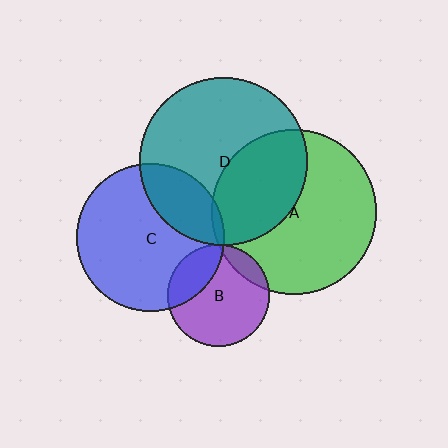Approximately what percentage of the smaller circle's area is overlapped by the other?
Approximately 5%.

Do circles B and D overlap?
Yes.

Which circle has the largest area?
Circle D (teal).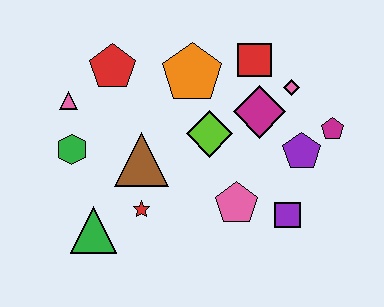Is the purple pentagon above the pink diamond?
No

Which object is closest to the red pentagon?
The pink triangle is closest to the red pentagon.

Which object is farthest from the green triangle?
The magenta pentagon is farthest from the green triangle.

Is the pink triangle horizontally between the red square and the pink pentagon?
No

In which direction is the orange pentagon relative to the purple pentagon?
The orange pentagon is to the left of the purple pentagon.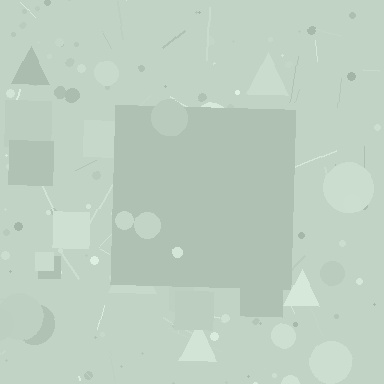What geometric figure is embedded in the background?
A square is embedded in the background.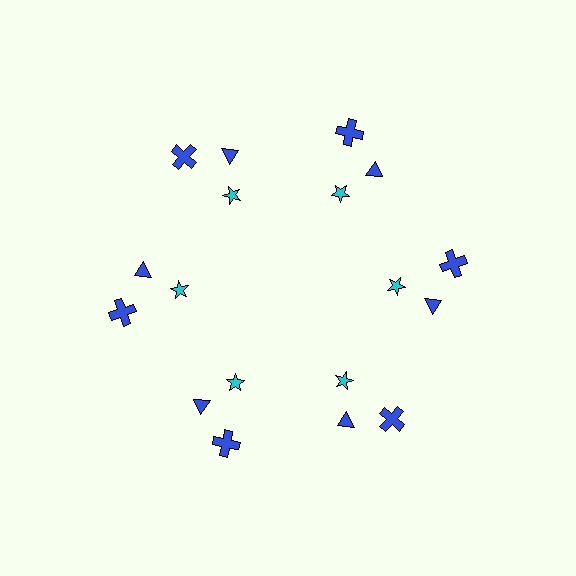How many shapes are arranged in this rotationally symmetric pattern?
There are 18 shapes, arranged in 6 groups of 3.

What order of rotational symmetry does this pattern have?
This pattern has 6-fold rotational symmetry.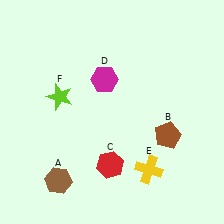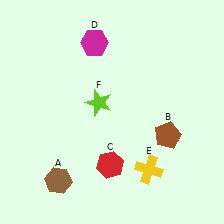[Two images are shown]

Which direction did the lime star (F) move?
The lime star (F) moved right.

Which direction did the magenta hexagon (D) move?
The magenta hexagon (D) moved up.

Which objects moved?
The objects that moved are: the magenta hexagon (D), the lime star (F).